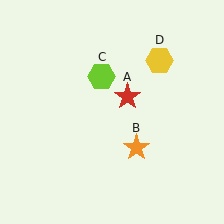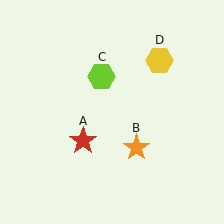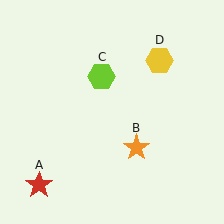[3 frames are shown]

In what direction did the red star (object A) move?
The red star (object A) moved down and to the left.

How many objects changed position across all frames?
1 object changed position: red star (object A).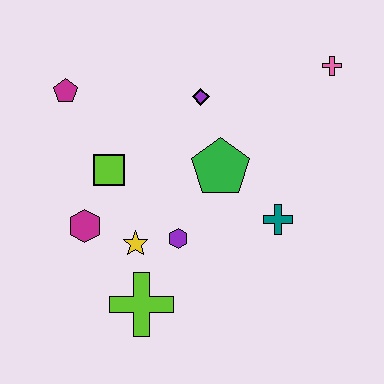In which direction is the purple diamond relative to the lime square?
The purple diamond is to the right of the lime square.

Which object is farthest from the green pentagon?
The magenta pentagon is farthest from the green pentagon.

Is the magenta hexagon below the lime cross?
No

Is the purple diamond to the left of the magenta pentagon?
No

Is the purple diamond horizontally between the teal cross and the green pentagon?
No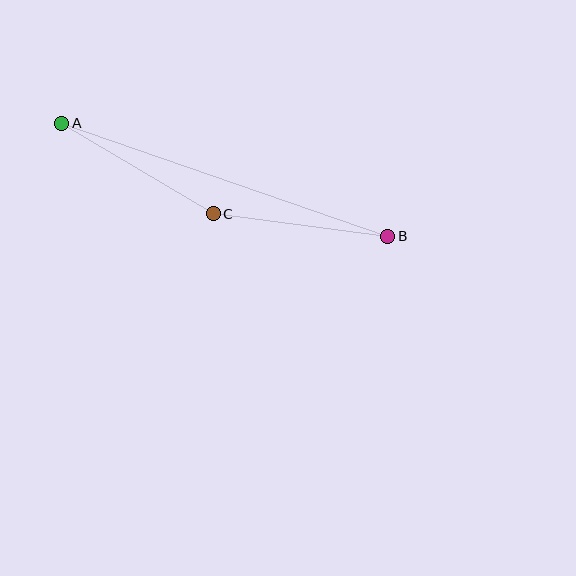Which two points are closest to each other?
Points B and C are closest to each other.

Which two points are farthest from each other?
Points A and B are farthest from each other.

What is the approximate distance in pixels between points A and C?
The distance between A and C is approximately 177 pixels.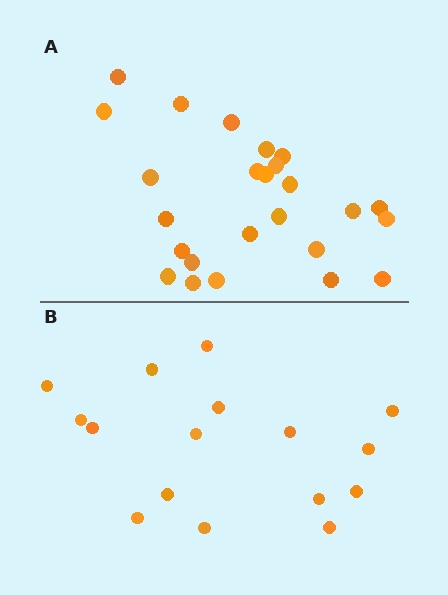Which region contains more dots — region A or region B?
Region A (the top region) has more dots.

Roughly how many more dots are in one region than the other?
Region A has roughly 8 or so more dots than region B.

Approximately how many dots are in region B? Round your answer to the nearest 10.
About 20 dots. (The exact count is 16, which rounds to 20.)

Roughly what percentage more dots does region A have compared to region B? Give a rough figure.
About 55% more.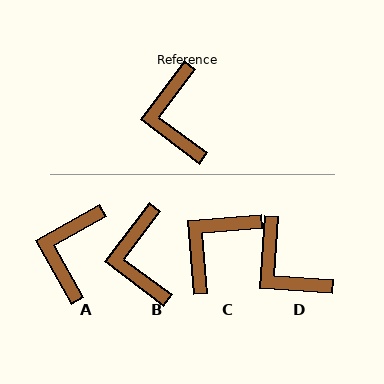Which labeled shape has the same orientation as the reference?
B.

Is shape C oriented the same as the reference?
No, it is off by about 49 degrees.